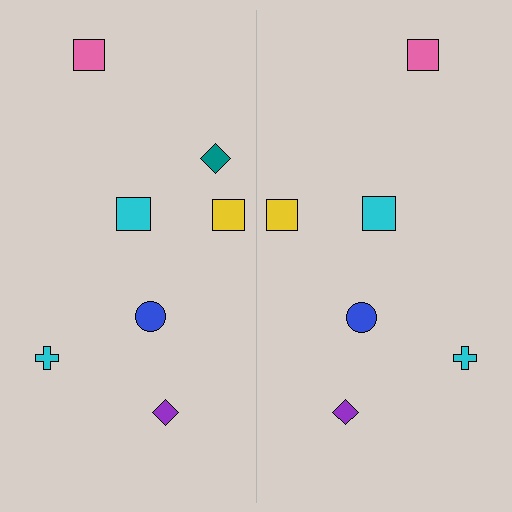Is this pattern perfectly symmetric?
No, the pattern is not perfectly symmetric. A teal diamond is missing from the right side.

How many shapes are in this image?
There are 13 shapes in this image.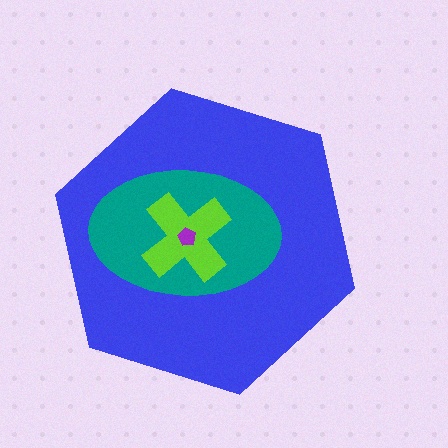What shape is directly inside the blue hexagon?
The teal ellipse.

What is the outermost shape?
The blue hexagon.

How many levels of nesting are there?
4.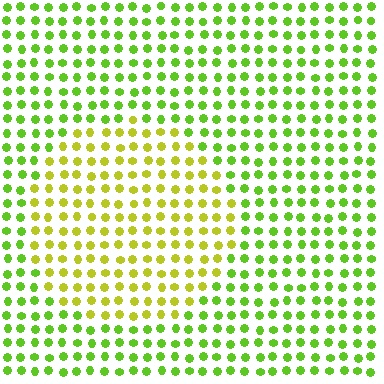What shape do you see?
I see a circle.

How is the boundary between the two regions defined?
The boundary is defined purely by a slight shift in hue (about 33 degrees). Spacing, size, and orientation are identical on both sides.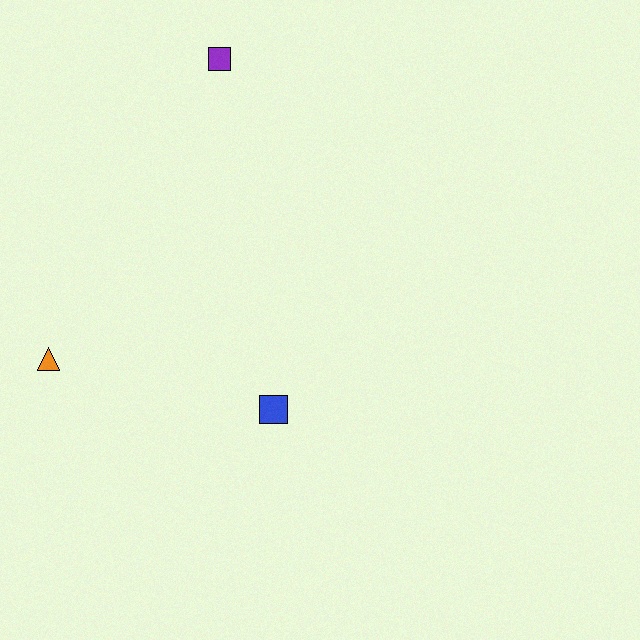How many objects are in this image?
There are 3 objects.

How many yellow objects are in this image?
There are no yellow objects.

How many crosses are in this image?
There are no crosses.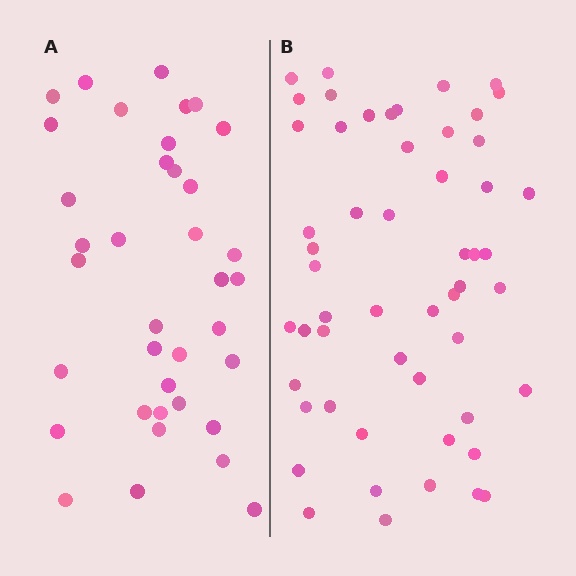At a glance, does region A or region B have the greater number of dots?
Region B (the right region) has more dots.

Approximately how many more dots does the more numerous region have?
Region B has approximately 15 more dots than region A.